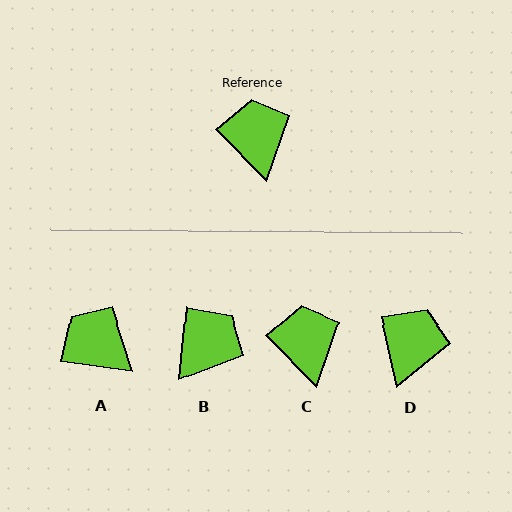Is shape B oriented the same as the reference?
No, it is off by about 50 degrees.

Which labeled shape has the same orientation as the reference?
C.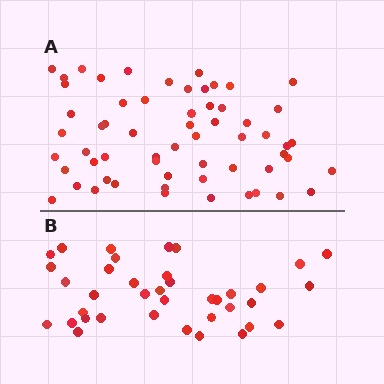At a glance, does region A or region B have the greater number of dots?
Region A (the top region) has more dots.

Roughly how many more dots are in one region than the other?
Region A has approximately 20 more dots than region B.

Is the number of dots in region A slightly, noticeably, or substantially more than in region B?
Region A has substantially more. The ratio is roughly 1.6 to 1.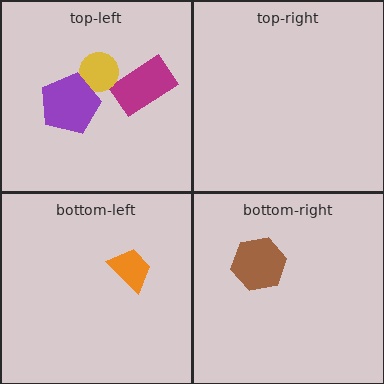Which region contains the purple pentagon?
The top-left region.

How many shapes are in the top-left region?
3.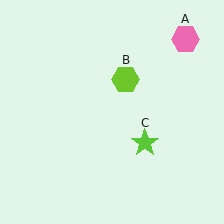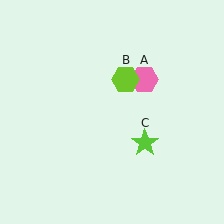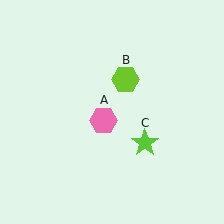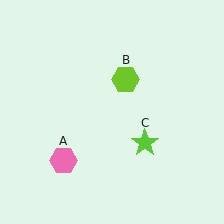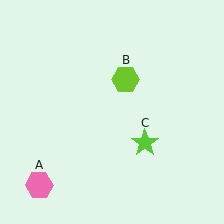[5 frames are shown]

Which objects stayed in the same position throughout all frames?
Lime hexagon (object B) and lime star (object C) remained stationary.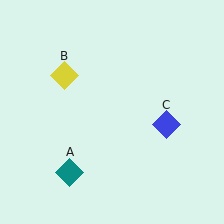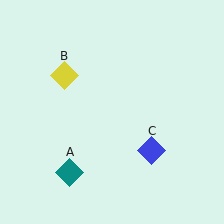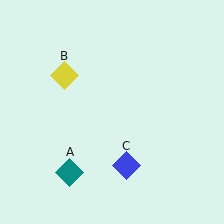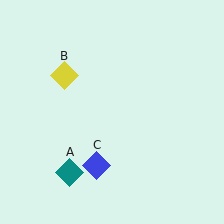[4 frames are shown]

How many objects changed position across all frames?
1 object changed position: blue diamond (object C).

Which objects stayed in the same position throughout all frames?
Teal diamond (object A) and yellow diamond (object B) remained stationary.